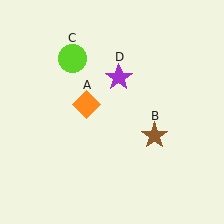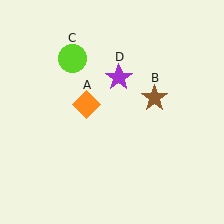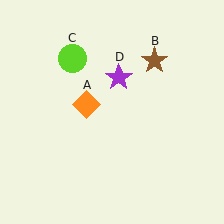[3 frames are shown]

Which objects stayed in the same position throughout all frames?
Orange diamond (object A) and lime circle (object C) and purple star (object D) remained stationary.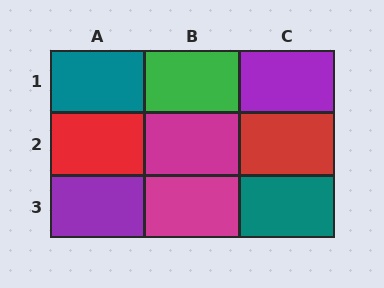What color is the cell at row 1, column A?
Teal.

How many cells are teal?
2 cells are teal.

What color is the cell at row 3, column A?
Purple.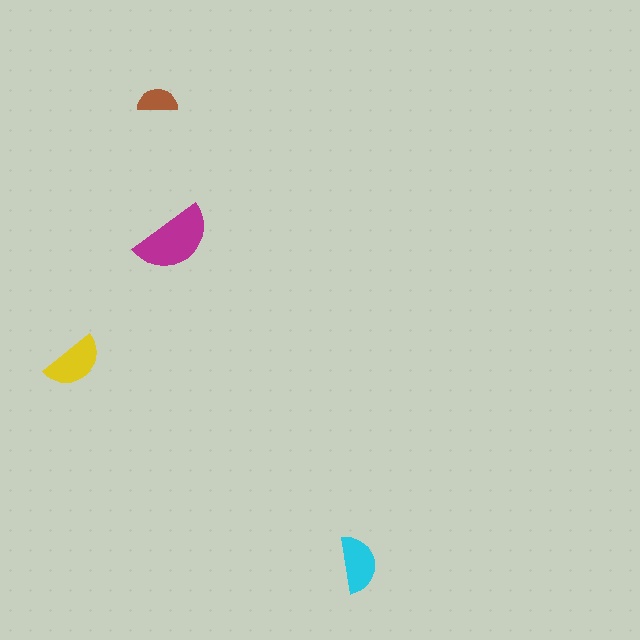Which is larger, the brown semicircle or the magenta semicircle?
The magenta one.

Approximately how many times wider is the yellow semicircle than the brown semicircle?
About 1.5 times wider.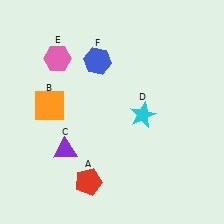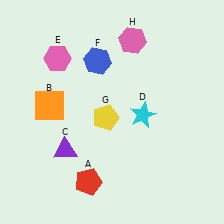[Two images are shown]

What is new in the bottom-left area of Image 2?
A yellow pentagon (G) was added in the bottom-left area of Image 2.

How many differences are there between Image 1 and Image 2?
There are 2 differences between the two images.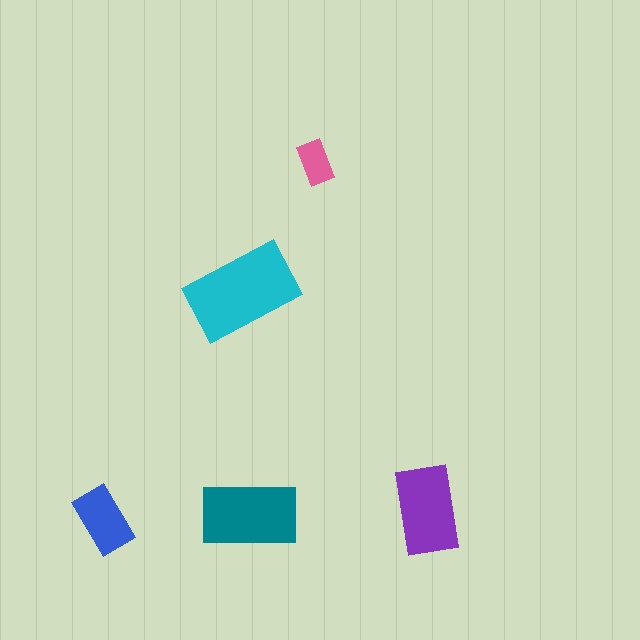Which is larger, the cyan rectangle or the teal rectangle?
The cyan one.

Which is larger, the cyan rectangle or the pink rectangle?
The cyan one.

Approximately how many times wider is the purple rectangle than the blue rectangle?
About 1.5 times wider.